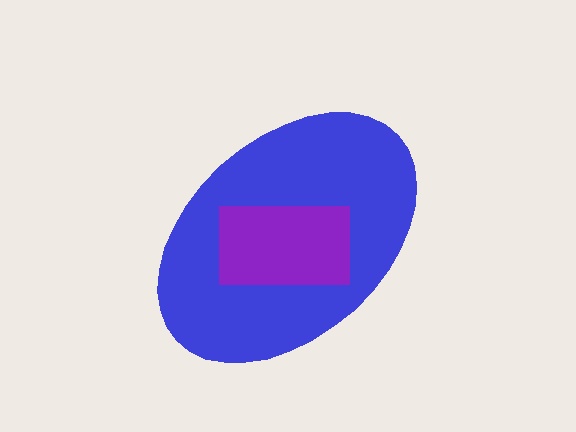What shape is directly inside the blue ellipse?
The purple rectangle.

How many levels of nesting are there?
2.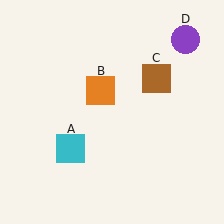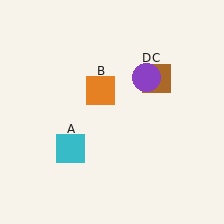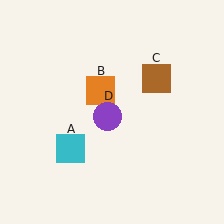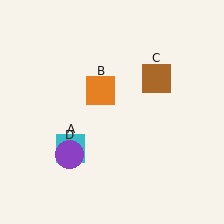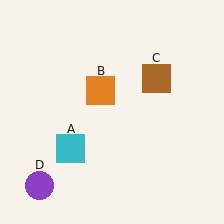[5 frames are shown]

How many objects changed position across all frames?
1 object changed position: purple circle (object D).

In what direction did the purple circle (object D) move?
The purple circle (object D) moved down and to the left.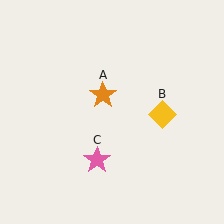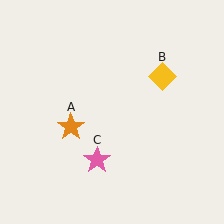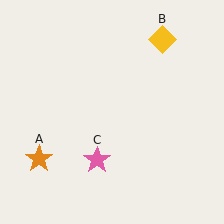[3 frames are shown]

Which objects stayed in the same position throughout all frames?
Pink star (object C) remained stationary.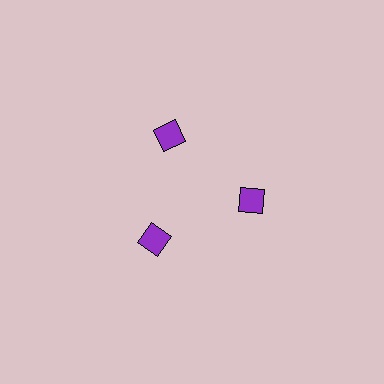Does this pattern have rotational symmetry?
Yes, this pattern has 3-fold rotational symmetry. It looks the same after rotating 120 degrees around the center.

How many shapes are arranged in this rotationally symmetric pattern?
There are 3 shapes, arranged in 3 groups of 1.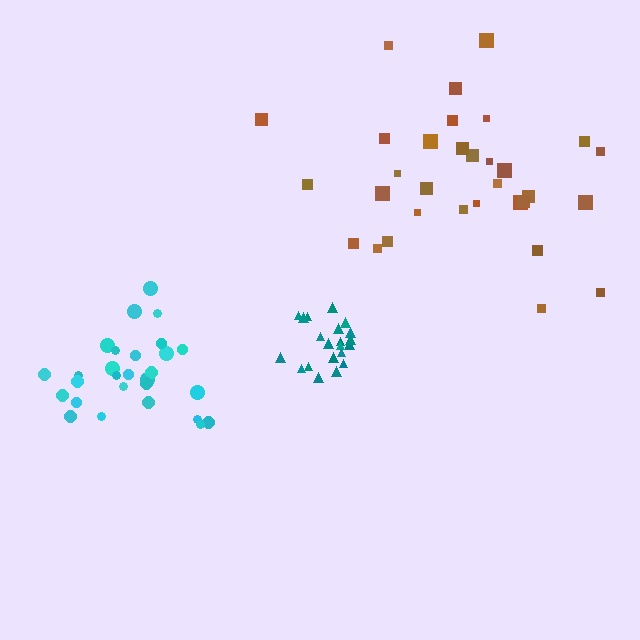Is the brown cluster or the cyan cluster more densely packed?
Cyan.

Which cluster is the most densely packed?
Teal.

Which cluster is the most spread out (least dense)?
Brown.